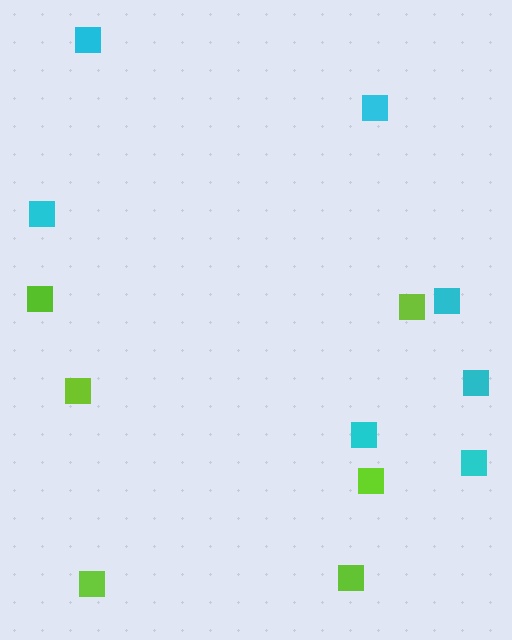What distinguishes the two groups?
There are 2 groups: one group of lime squares (6) and one group of cyan squares (7).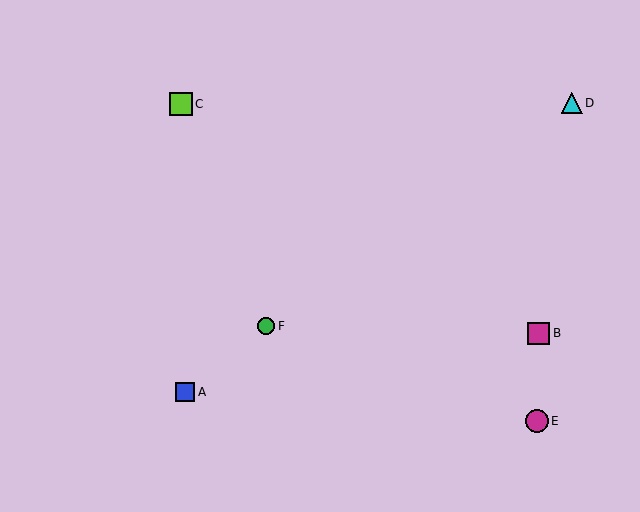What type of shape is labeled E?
Shape E is a magenta circle.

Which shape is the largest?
The lime square (labeled C) is the largest.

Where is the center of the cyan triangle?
The center of the cyan triangle is at (572, 103).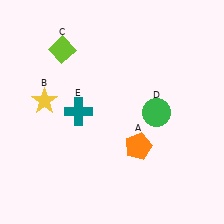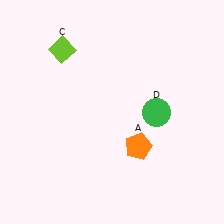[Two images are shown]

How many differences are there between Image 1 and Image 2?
There are 2 differences between the two images.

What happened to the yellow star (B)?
The yellow star (B) was removed in Image 2. It was in the top-left area of Image 1.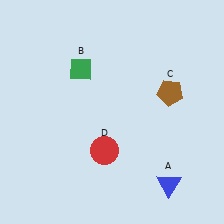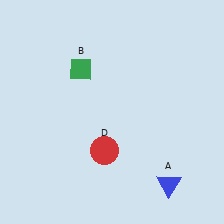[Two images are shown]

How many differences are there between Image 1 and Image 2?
There is 1 difference between the two images.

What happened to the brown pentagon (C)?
The brown pentagon (C) was removed in Image 2. It was in the top-right area of Image 1.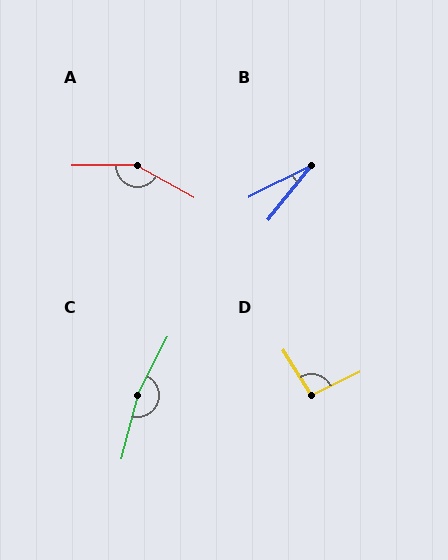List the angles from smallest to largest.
B (24°), D (95°), A (150°), C (167°).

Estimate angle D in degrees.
Approximately 95 degrees.